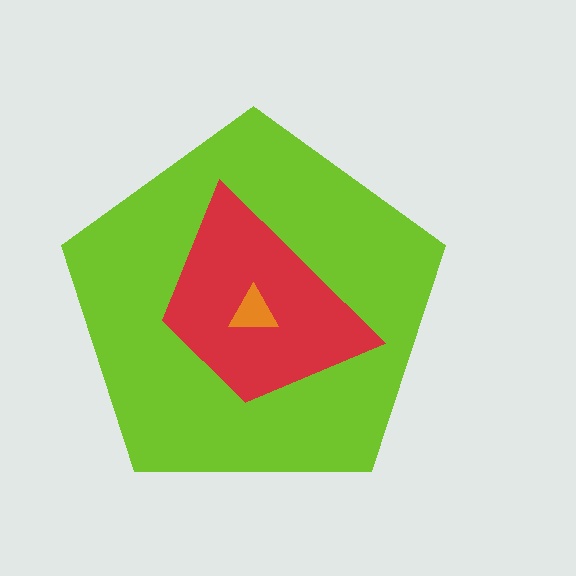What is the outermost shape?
The lime pentagon.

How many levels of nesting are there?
3.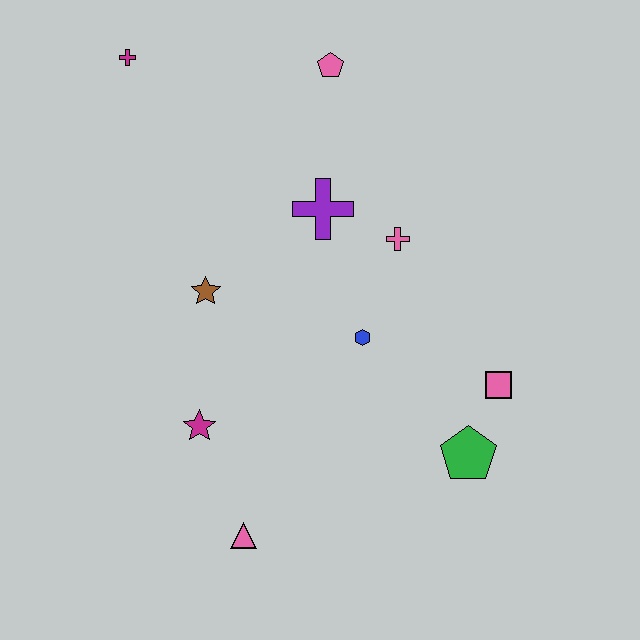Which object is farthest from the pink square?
The magenta cross is farthest from the pink square.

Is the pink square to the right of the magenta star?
Yes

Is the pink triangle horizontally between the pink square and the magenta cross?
Yes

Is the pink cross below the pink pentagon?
Yes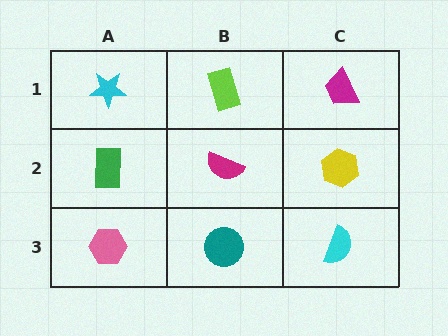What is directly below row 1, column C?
A yellow hexagon.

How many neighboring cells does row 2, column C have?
3.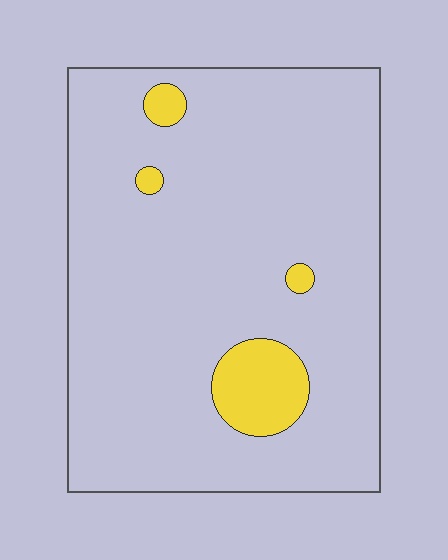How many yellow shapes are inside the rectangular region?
4.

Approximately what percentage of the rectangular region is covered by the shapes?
Approximately 10%.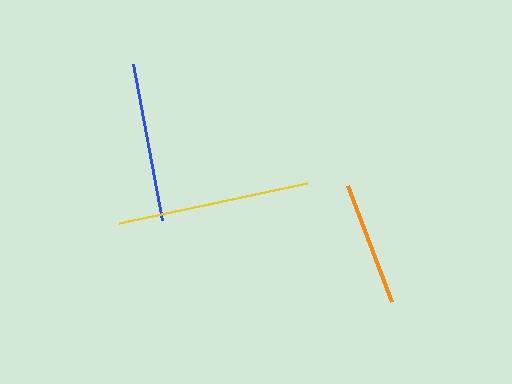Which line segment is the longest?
The yellow line is the longest at approximately 192 pixels.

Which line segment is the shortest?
The orange line is the shortest at approximately 124 pixels.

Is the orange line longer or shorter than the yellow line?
The yellow line is longer than the orange line.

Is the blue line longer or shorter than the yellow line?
The yellow line is longer than the blue line.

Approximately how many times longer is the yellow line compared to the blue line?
The yellow line is approximately 1.2 times the length of the blue line.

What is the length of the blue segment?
The blue segment is approximately 159 pixels long.